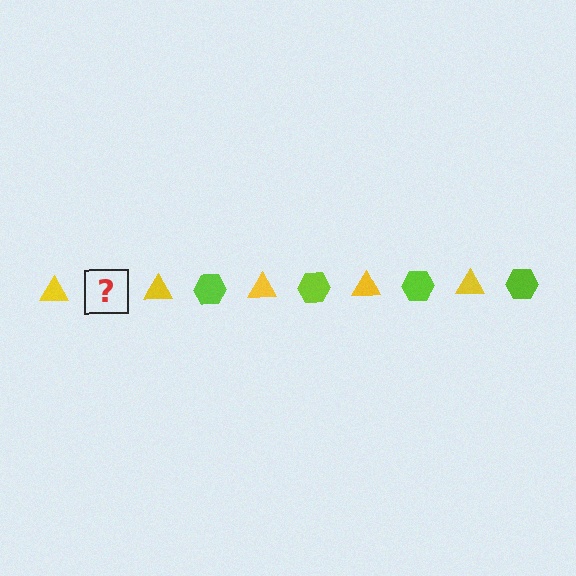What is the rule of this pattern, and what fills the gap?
The rule is that the pattern alternates between yellow triangle and lime hexagon. The gap should be filled with a lime hexagon.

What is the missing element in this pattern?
The missing element is a lime hexagon.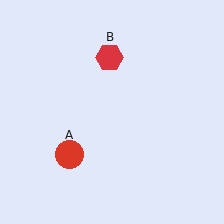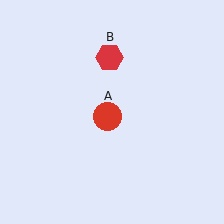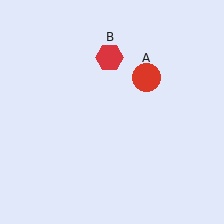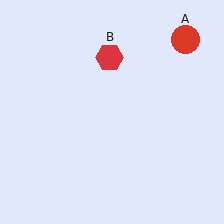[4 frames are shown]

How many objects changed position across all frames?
1 object changed position: red circle (object A).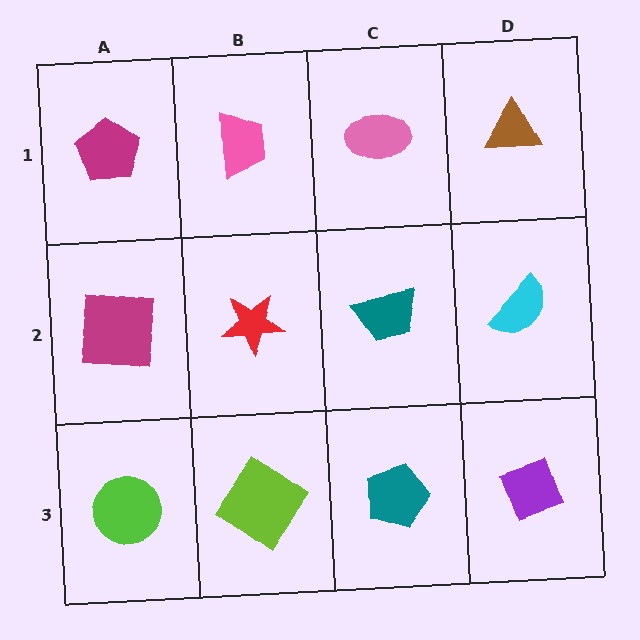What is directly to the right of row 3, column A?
A lime diamond.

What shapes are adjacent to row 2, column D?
A brown triangle (row 1, column D), a purple diamond (row 3, column D), a teal trapezoid (row 2, column C).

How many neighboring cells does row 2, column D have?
3.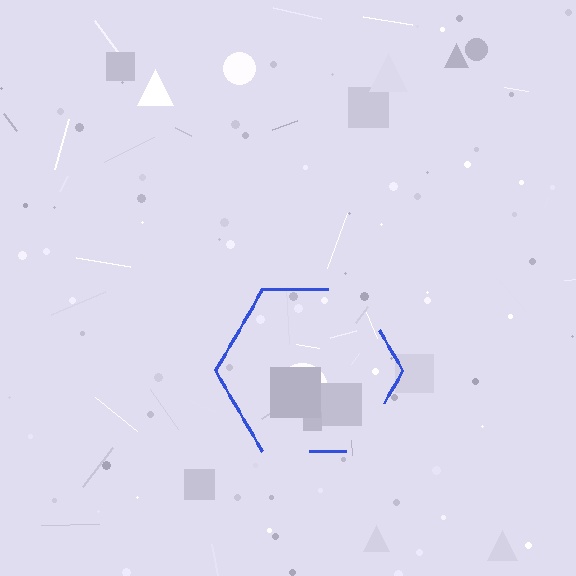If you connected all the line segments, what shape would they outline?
They would outline a hexagon.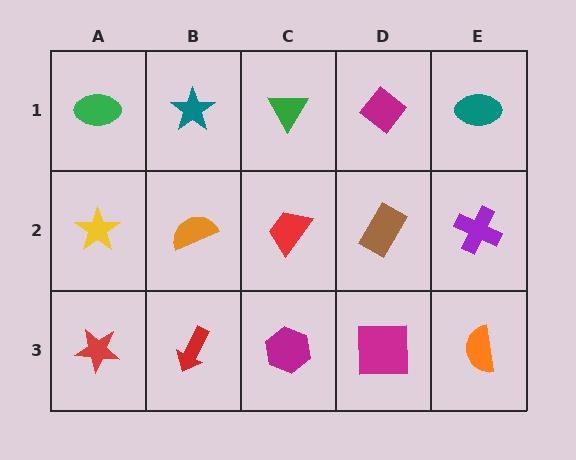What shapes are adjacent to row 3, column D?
A brown rectangle (row 2, column D), a magenta hexagon (row 3, column C), an orange semicircle (row 3, column E).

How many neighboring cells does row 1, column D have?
3.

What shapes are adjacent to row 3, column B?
An orange semicircle (row 2, column B), a red star (row 3, column A), a magenta hexagon (row 3, column C).